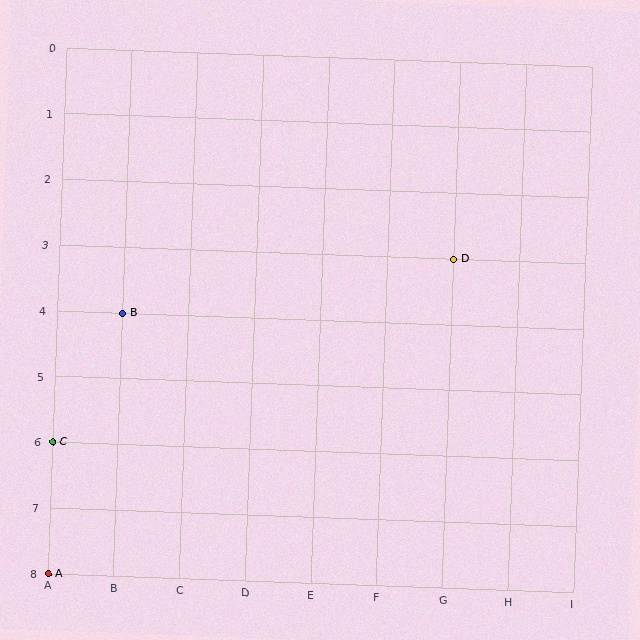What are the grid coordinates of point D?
Point D is at grid coordinates (G, 3).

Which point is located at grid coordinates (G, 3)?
Point D is at (G, 3).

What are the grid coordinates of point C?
Point C is at grid coordinates (A, 6).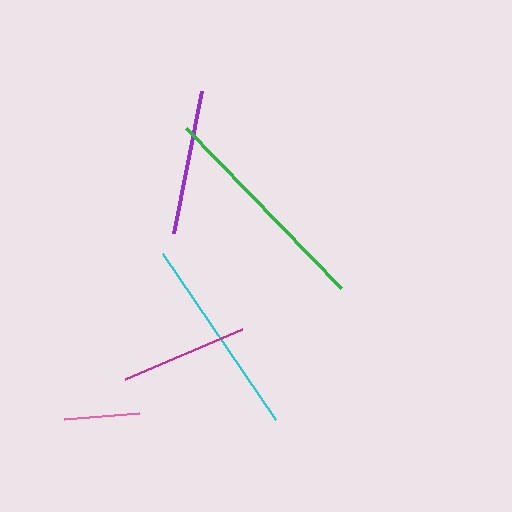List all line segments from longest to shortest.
From longest to shortest: green, cyan, purple, magenta, pink.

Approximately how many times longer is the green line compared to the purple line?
The green line is approximately 1.5 times the length of the purple line.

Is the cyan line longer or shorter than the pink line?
The cyan line is longer than the pink line.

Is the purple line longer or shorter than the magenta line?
The purple line is longer than the magenta line.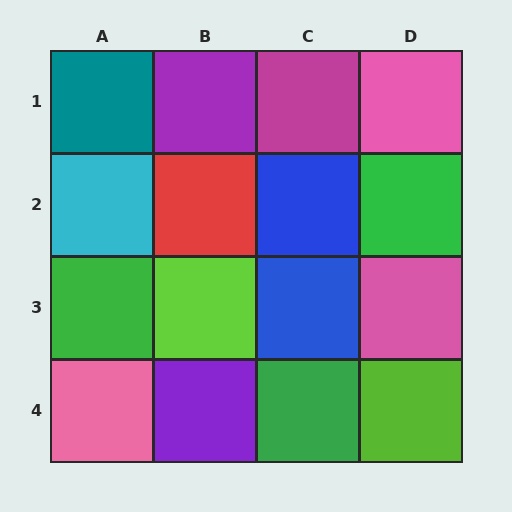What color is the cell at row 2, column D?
Green.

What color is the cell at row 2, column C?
Blue.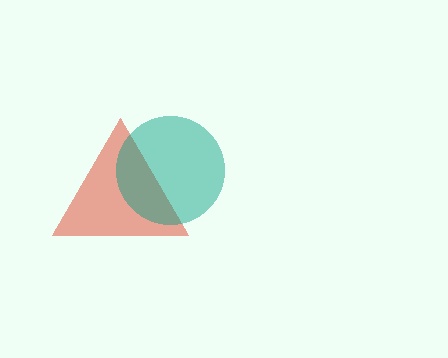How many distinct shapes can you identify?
There are 2 distinct shapes: a red triangle, a teal circle.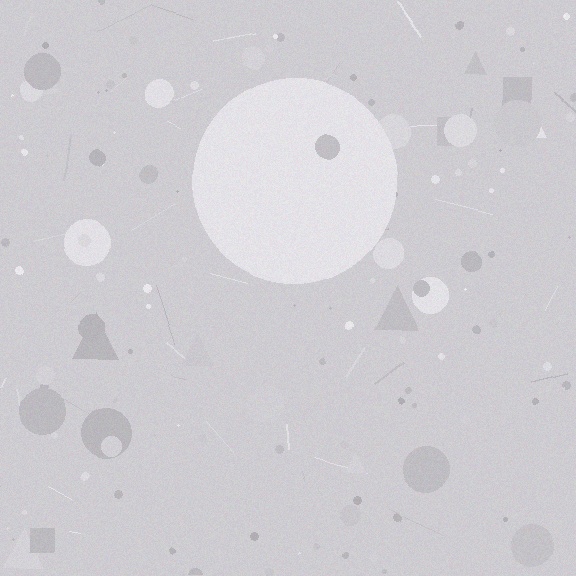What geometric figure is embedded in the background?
A circle is embedded in the background.